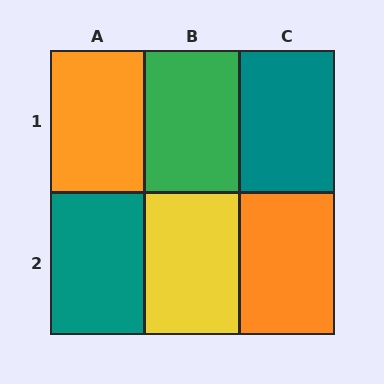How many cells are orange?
2 cells are orange.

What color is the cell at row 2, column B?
Yellow.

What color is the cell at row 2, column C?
Orange.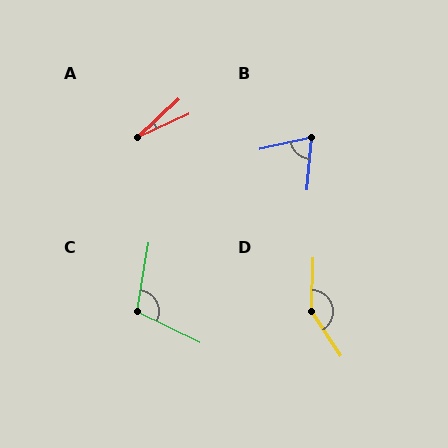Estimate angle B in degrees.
Approximately 72 degrees.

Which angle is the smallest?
A, at approximately 17 degrees.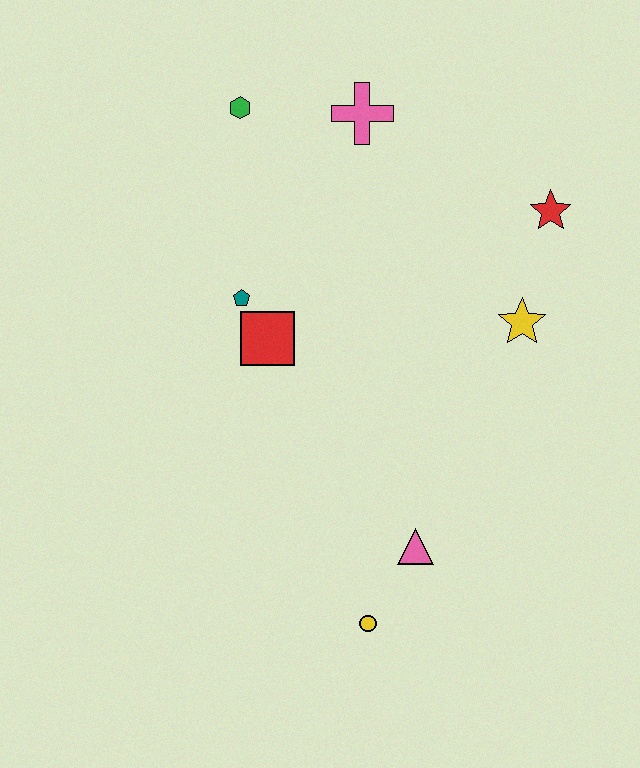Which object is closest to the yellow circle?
The pink triangle is closest to the yellow circle.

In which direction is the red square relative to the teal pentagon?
The red square is below the teal pentagon.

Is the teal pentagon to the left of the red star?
Yes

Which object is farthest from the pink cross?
The yellow circle is farthest from the pink cross.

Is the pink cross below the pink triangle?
No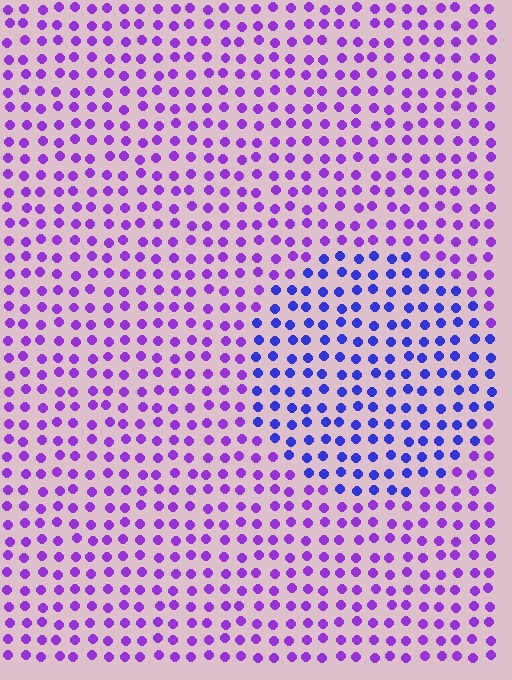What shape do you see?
I see a circle.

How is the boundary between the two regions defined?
The boundary is defined purely by a slight shift in hue (about 38 degrees). Spacing, size, and orientation are identical on both sides.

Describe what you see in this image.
The image is filled with small purple elements in a uniform arrangement. A circle-shaped region is visible where the elements are tinted to a slightly different hue, forming a subtle color boundary.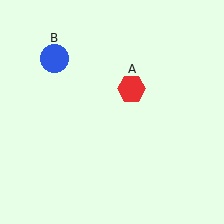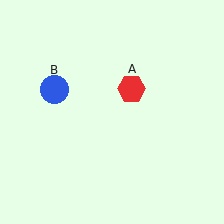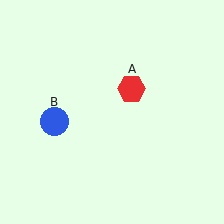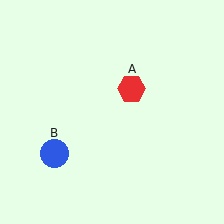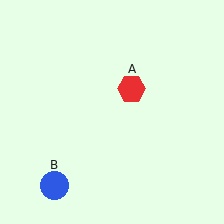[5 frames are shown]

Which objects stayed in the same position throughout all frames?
Red hexagon (object A) remained stationary.